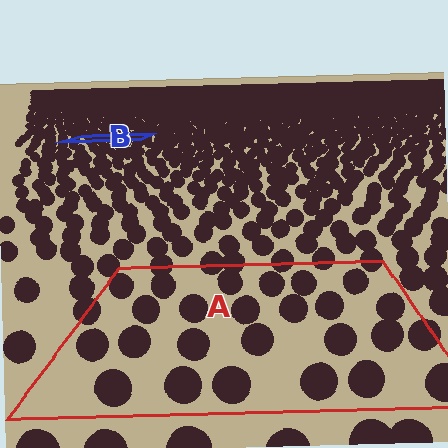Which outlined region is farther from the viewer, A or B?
Region B is farther from the viewer — the texture elements inside it appear smaller and more densely packed.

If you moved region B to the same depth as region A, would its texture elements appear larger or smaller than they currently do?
They would appear larger. At a closer depth, the same texture elements are projected at a bigger on-screen size.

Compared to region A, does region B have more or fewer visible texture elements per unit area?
Region B has more texture elements per unit area — they are packed more densely because it is farther away.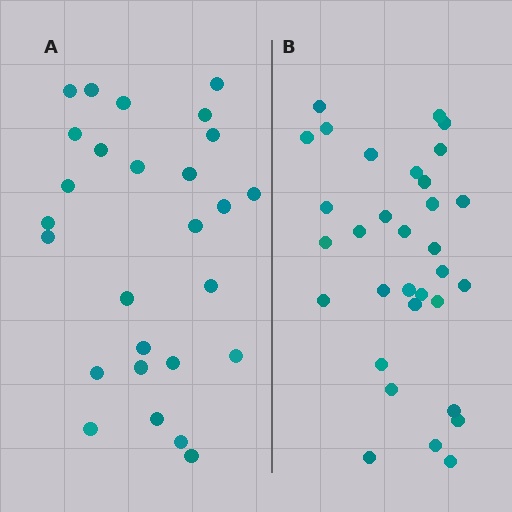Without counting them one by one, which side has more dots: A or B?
Region B (the right region) has more dots.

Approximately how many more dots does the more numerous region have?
Region B has about 5 more dots than region A.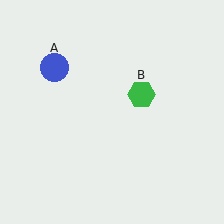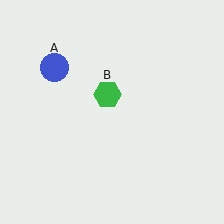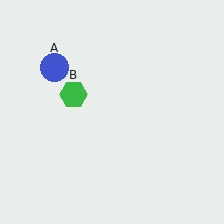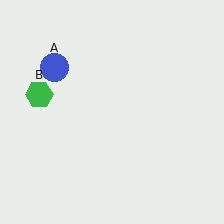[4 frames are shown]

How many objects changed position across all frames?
1 object changed position: green hexagon (object B).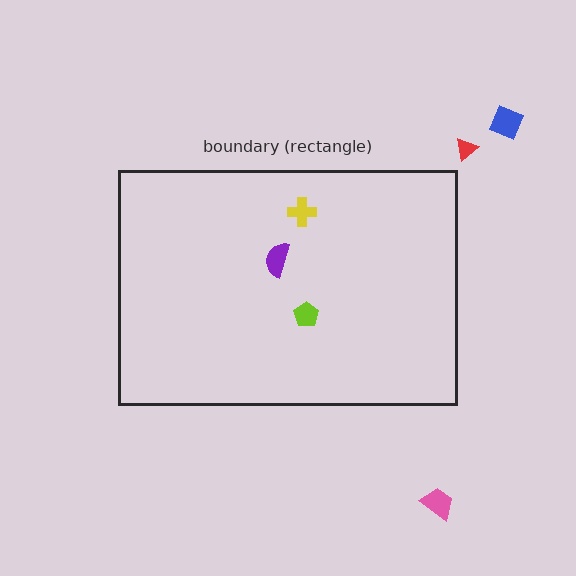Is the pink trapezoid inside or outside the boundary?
Outside.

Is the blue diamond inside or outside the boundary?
Outside.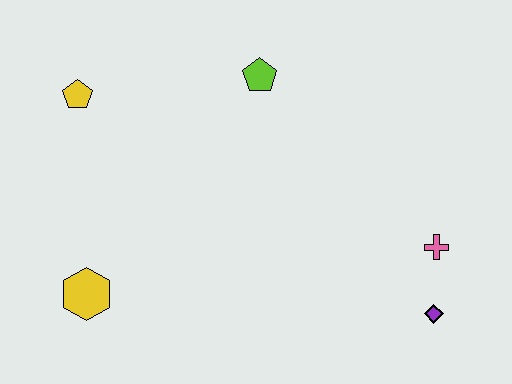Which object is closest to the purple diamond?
The pink cross is closest to the purple diamond.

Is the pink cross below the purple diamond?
No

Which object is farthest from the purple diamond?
The yellow pentagon is farthest from the purple diamond.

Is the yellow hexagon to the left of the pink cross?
Yes